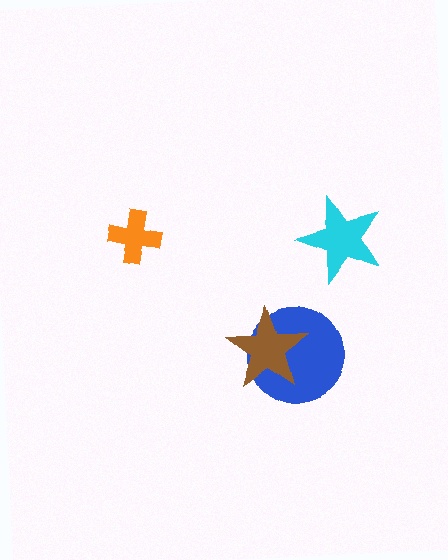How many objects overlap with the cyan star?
0 objects overlap with the cyan star.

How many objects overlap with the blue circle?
1 object overlaps with the blue circle.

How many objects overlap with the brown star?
1 object overlaps with the brown star.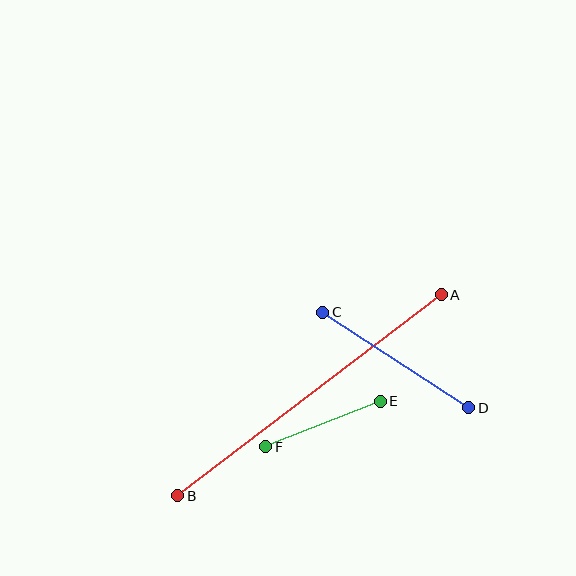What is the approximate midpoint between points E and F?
The midpoint is at approximately (323, 424) pixels.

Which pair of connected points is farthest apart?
Points A and B are farthest apart.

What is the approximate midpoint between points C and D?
The midpoint is at approximately (396, 360) pixels.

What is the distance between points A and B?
The distance is approximately 331 pixels.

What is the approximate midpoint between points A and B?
The midpoint is at approximately (310, 395) pixels.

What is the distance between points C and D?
The distance is approximately 174 pixels.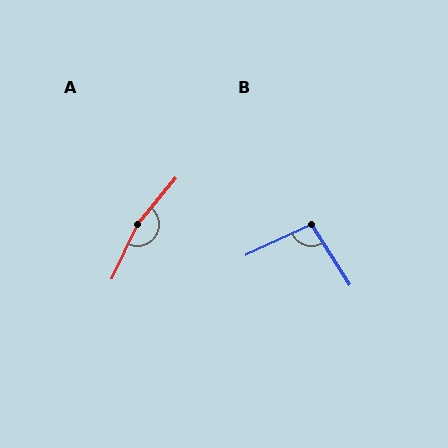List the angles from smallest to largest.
B (98°), A (165°).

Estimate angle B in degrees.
Approximately 98 degrees.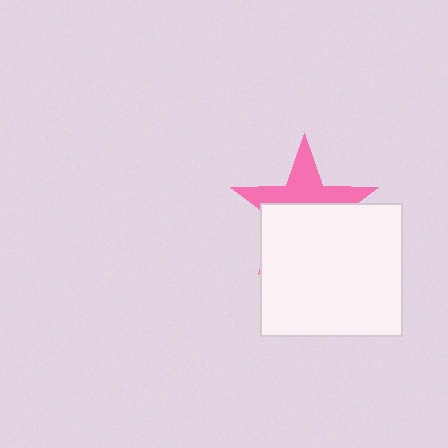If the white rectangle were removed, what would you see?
You would see the complete pink star.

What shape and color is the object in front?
The object in front is a white rectangle.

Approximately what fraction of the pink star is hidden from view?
Roughly 56% of the pink star is hidden behind the white rectangle.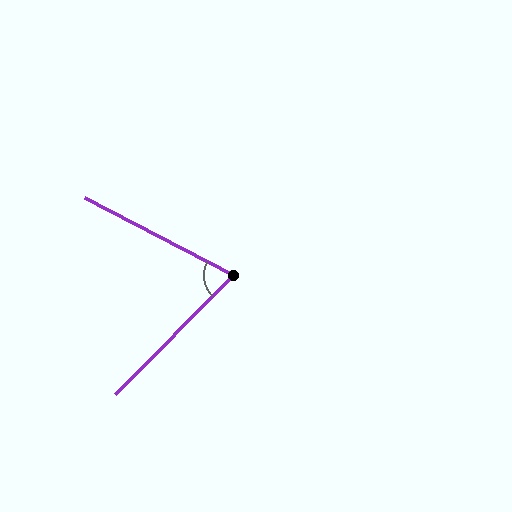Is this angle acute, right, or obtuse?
It is acute.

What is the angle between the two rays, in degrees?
Approximately 73 degrees.